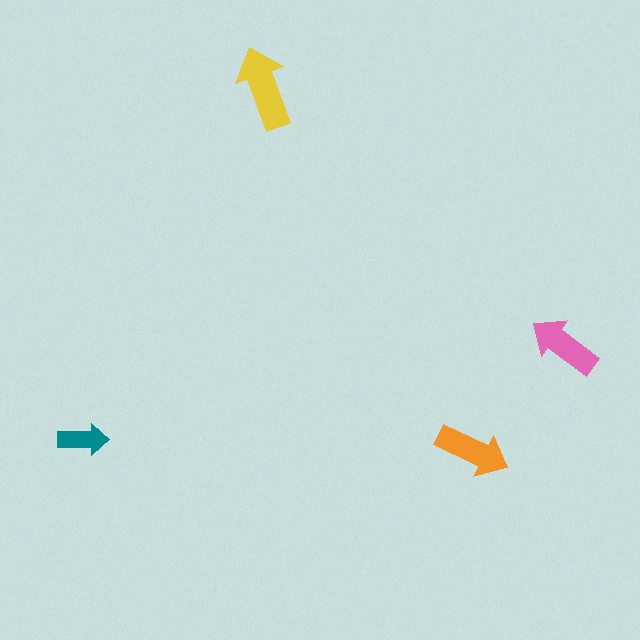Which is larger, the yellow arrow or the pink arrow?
The yellow one.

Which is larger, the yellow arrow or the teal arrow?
The yellow one.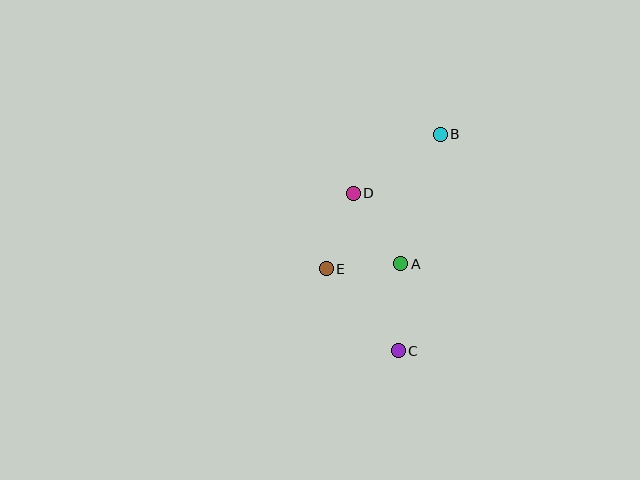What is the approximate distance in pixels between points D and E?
The distance between D and E is approximately 80 pixels.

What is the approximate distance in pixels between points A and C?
The distance between A and C is approximately 87 pixels.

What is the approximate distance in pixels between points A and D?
The distance between A and D is approximately 85 pixels.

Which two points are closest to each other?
Points A and E are closest to each other.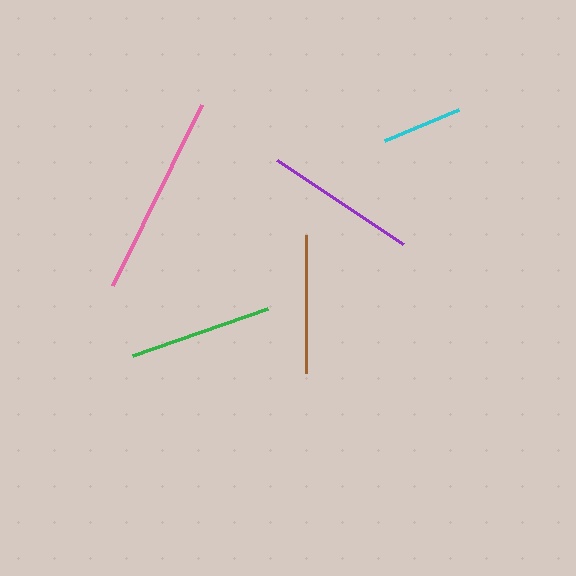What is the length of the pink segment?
The pink segment is approximately 201 pixels long.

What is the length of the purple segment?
The purple segment is approximately 152 pixels long.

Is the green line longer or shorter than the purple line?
The purple line is longer than the green line.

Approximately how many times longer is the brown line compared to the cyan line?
The brown line is approximately 1.7 times the length of the cyan line.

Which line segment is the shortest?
The cyan line is the shortest at approximately 81 pixels.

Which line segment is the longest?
The pink line is the longest at approximately 201 pixels.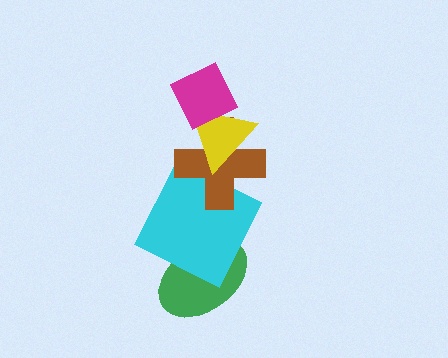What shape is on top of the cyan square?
The brown cross is on top of the cyan square.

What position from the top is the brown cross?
The brown cross is 3rd from the top.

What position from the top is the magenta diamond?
The magenta diamond is 1st from the top.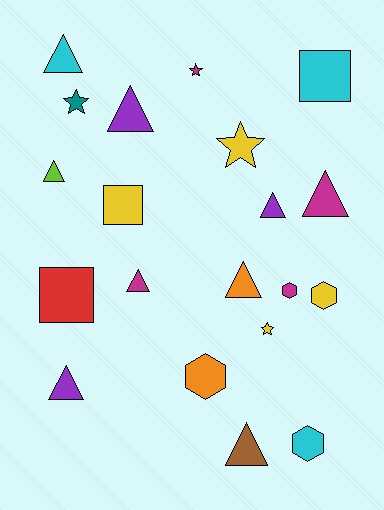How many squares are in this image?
There are 3 squares.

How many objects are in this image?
There are 20 objects.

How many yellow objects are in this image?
There are 4 yellow objects.